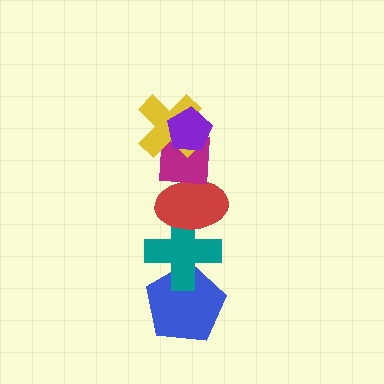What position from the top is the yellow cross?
The yellow cross is 2nd from the top.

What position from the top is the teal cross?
The teal cross is 5th from the top.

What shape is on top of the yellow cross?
The purple pentagon is on top of the yellow cross.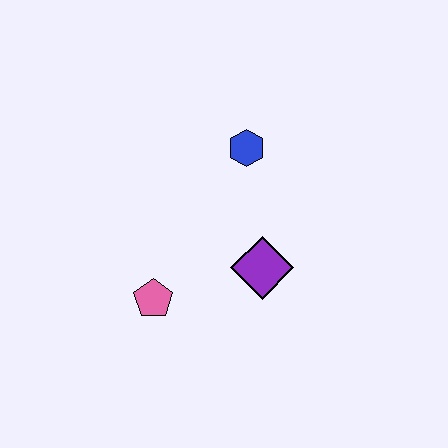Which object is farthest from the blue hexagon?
The pink pentagon is farthest from the blue hexagon.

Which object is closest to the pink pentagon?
The purple diamond is closest to the pink pentagon.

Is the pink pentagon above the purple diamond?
No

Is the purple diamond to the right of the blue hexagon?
Yes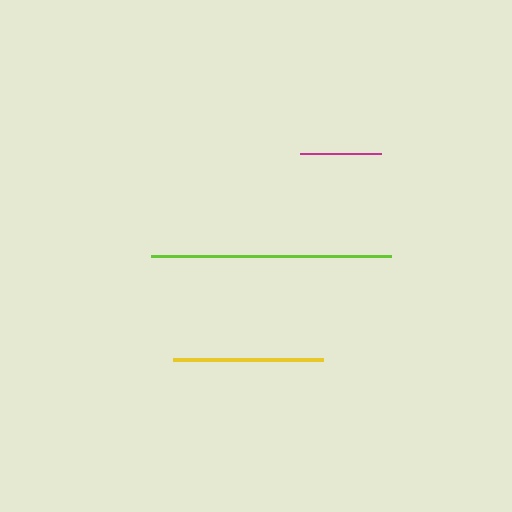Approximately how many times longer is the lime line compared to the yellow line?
The lime line is approximately 1.6 times the length of the yellow line.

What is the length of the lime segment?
The lime segment is approximately 240 pixels long.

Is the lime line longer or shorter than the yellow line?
The lime line is longer than the yellow line.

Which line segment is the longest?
The lime line is the longest at approximately 240 pixels.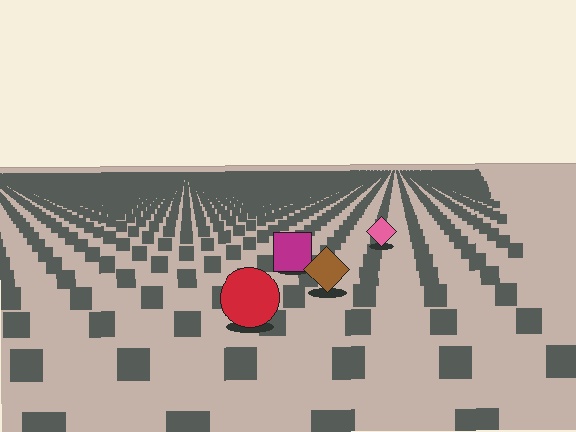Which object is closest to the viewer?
The red circle is closest. The texture marks near it are larger and more spread out.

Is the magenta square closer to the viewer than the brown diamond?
No. The brown diamond is closer — you can tell from the texture gradient: the ground texture is coarser near it.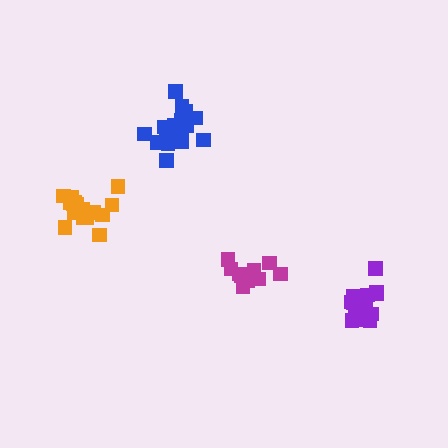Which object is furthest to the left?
The orange cluster is leftmost.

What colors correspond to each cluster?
The clusters are colored: purple, magenta, orange, blue.